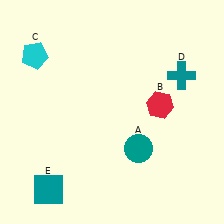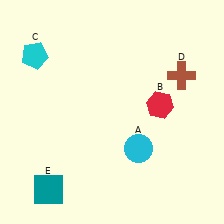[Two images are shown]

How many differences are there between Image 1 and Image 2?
There are 2 differences between the two images.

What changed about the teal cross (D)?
In Image 1, D is teal. In Image 2, it changed to brown.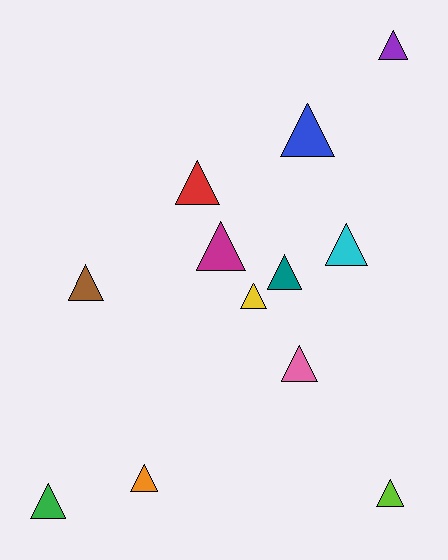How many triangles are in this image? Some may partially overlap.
There are 12 triangles.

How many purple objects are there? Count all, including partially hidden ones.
There is 1 purple object.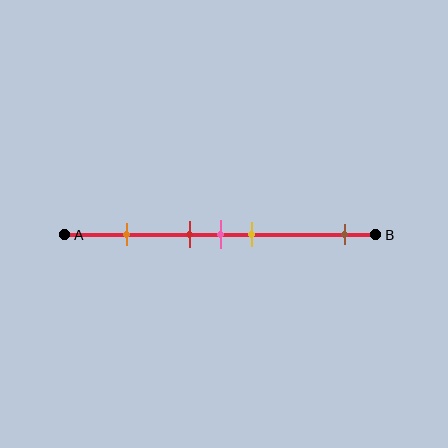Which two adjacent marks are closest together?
The red and pink marks are the closest adjacent pair.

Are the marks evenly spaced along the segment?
No, the marks are not evenly spaced.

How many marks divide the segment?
There are 5 marks dividing the segment.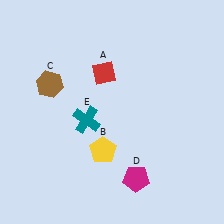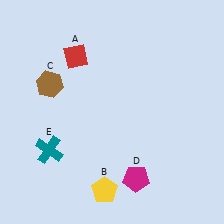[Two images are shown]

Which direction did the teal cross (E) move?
The teal cross (E) moved left.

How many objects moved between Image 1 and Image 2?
3 objects moved between the two images.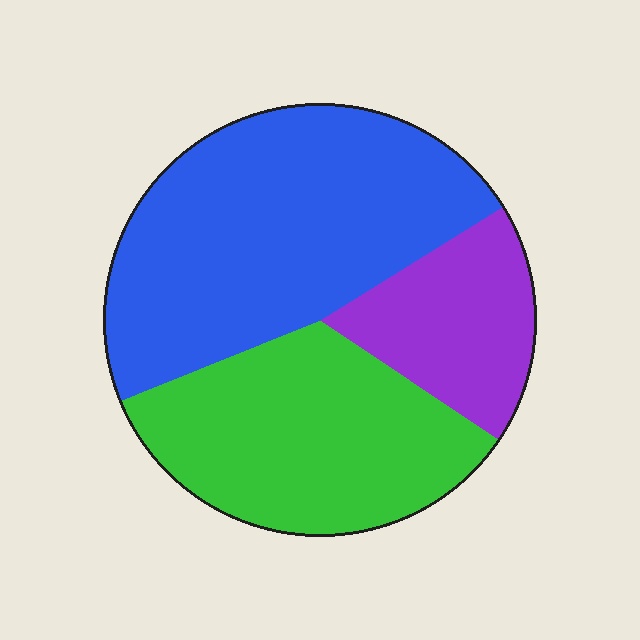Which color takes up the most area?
Blue, at roughly 45%.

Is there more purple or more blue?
Blue.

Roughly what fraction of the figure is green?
Green covers 34% of the figure.